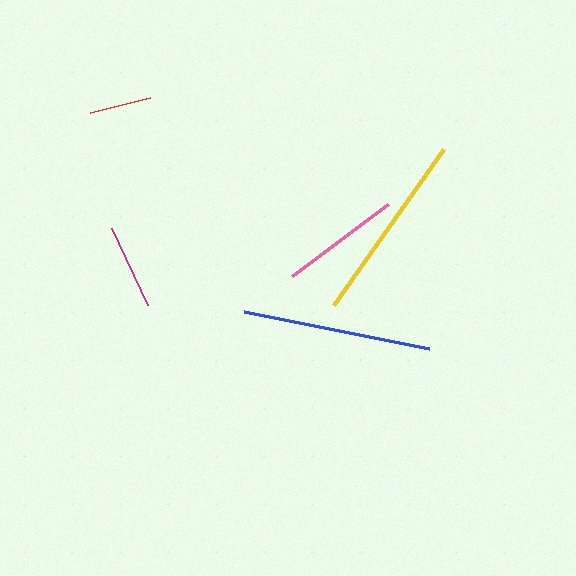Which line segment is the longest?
The yellow line is the longest at approximately 190 pixels.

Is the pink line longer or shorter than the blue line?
The blue line is longer than the pink line.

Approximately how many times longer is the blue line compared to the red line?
The blue line is approximately 3.1 times the length of the red line.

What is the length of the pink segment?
The pink segment is approximately 120 pixels long.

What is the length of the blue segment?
The blue segment is approximately 189 pixels long.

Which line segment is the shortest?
The red line is the shortest at approximately 62 pixels.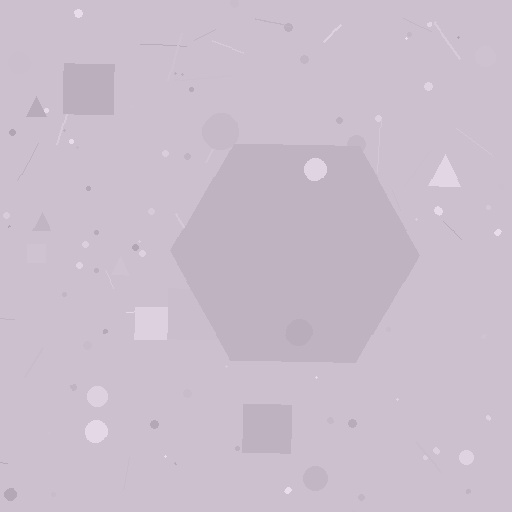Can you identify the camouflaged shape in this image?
The camouflaged shape is a hexagon.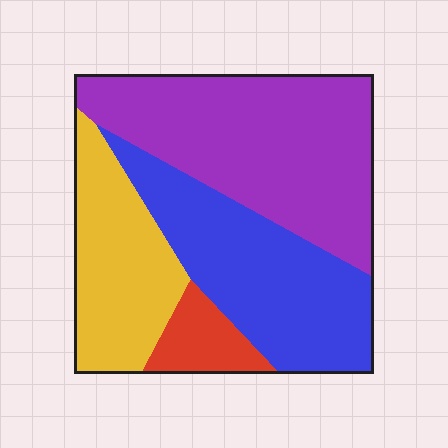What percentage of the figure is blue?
Blue takes up about one third (1/3) of the figure.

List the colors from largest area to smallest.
From largest to smallest: purple, blue, yellow, red.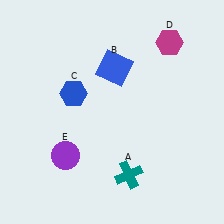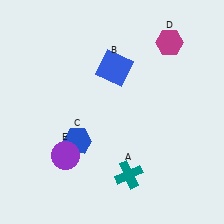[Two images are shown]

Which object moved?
The blue hexagon (C) moved down.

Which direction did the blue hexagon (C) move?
The blue hexagon (C) moved down.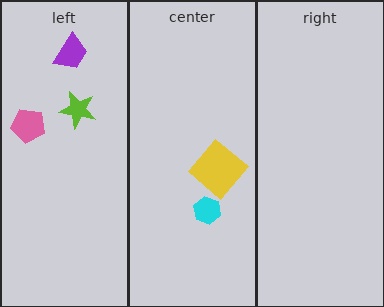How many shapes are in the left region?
3.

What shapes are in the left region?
The pink pentagon, the lime star, the purple trapezoid.